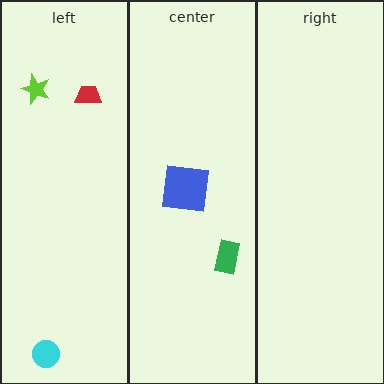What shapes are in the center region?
The blue square, the green rectangle.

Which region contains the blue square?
The center region.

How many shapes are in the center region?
2.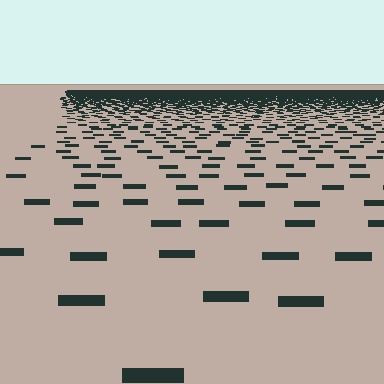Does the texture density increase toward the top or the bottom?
Density increases toward the top.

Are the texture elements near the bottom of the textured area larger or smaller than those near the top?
Larger. Near the bottom, elements are closer to the viewer and appear at a bigger on-screen size.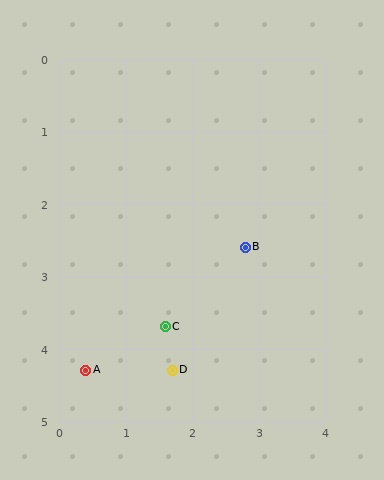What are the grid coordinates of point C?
Point C is at approximately (1.6, 3.7).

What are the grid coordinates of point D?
Point D is at approximately (1.7, 4.3).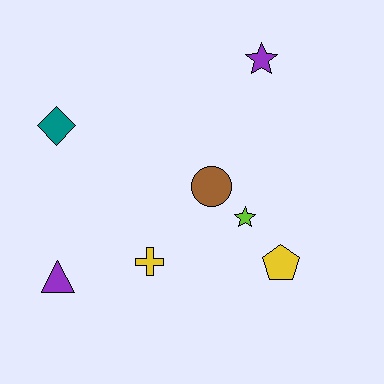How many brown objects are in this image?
There is 1 brown object.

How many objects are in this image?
There are 7 objects.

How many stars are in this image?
There are 2 stars.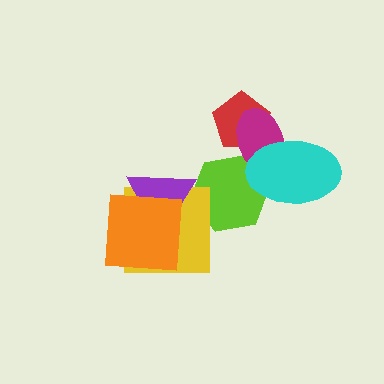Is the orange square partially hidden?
No, no other shape covers it.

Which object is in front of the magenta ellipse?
The cyan ellipse is in front of the magenta ellipse.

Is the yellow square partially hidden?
Yes, it is partially covered by another shape.